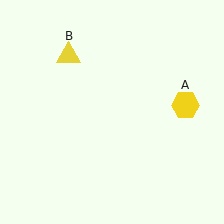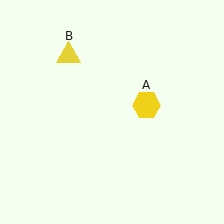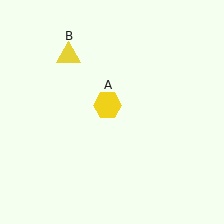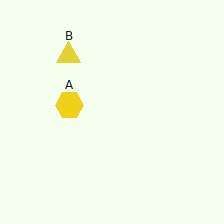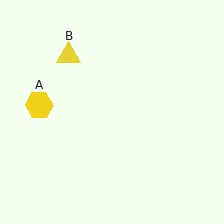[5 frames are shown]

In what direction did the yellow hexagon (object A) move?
The yellow hexagon (object A) moved left.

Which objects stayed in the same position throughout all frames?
Yellow triangle (object B) remained stationary.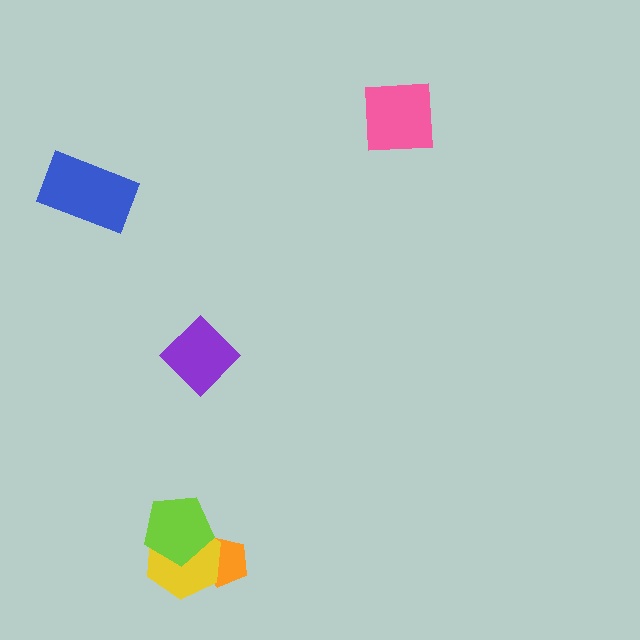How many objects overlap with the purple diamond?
0 objects overlap with the purple diamond.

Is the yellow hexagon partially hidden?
Yes, it is partially covered by another shape.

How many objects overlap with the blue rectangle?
0 objects overlap with the blue rectangle.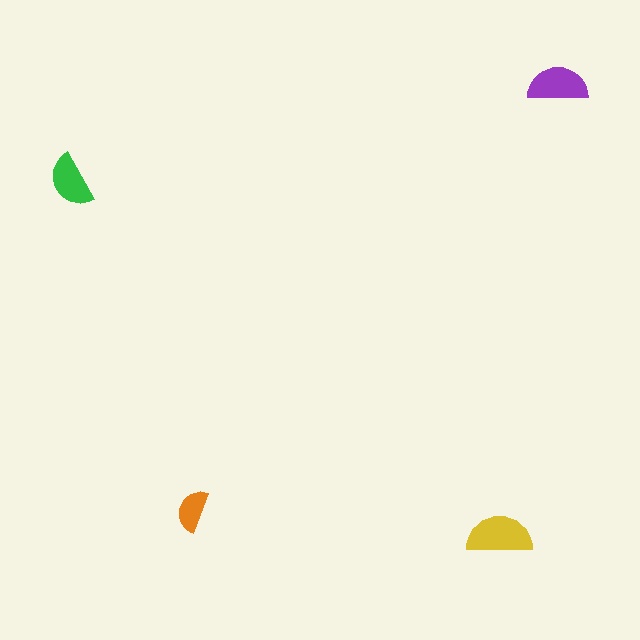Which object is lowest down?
The yellow semicircle is bottommost.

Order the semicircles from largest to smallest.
the yellow one, the purple one, the green one, the orange one.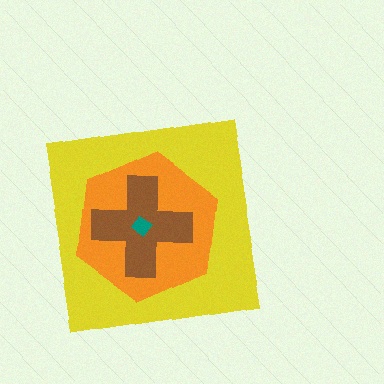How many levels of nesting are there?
4.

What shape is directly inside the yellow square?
The orange hexagon.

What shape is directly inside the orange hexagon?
The brown cross.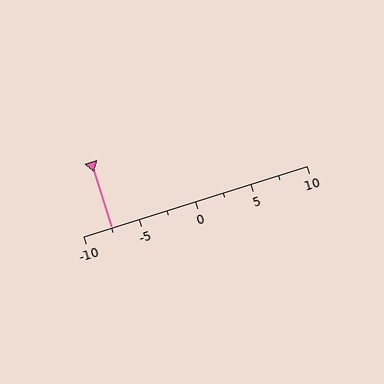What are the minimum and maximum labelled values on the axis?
The axis runs from -10 to 10.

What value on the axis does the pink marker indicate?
The marker indicates approximately -7.5.